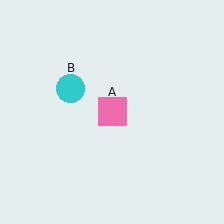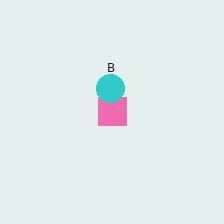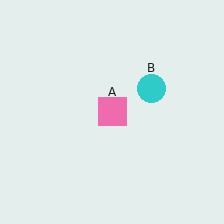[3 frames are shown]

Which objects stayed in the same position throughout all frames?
Pink square (object A) remained stationary.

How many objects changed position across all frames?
1 object changed position: cyan circle (object B).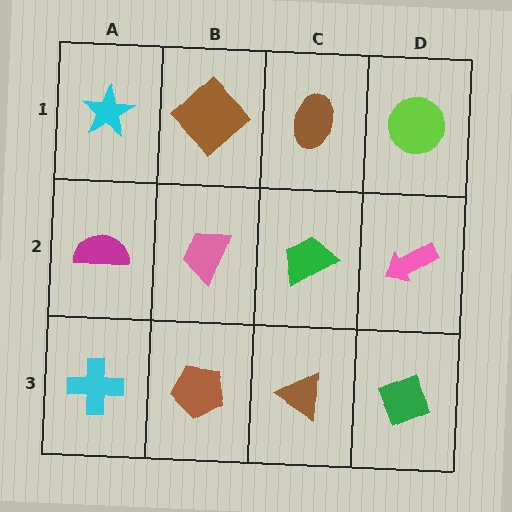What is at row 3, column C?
A brown triangle.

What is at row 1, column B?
A brown diamond.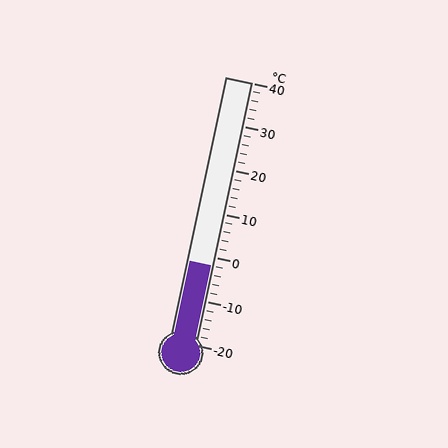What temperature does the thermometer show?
The thermometer shows approximately -2°C.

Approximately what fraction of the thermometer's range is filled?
The thermometer is filled to approximately 30% of its range.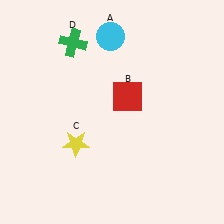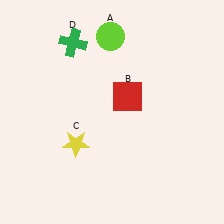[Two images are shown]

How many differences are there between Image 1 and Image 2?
There is 1 difference between the two images.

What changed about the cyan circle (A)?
In Image 1, A is cyan. In Image 2, it changed to lime.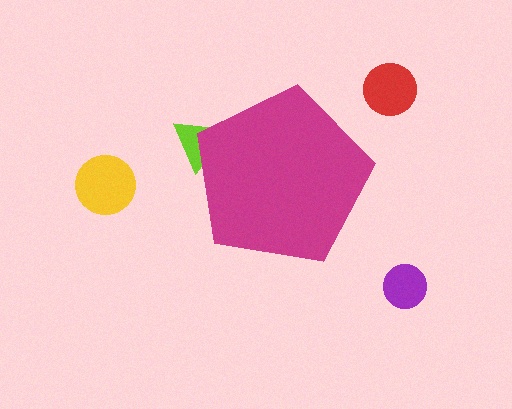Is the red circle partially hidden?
No, the red circle is fully visible.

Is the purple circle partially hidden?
No, the purple circle is fully visible.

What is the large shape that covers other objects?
A magenta pentagon.